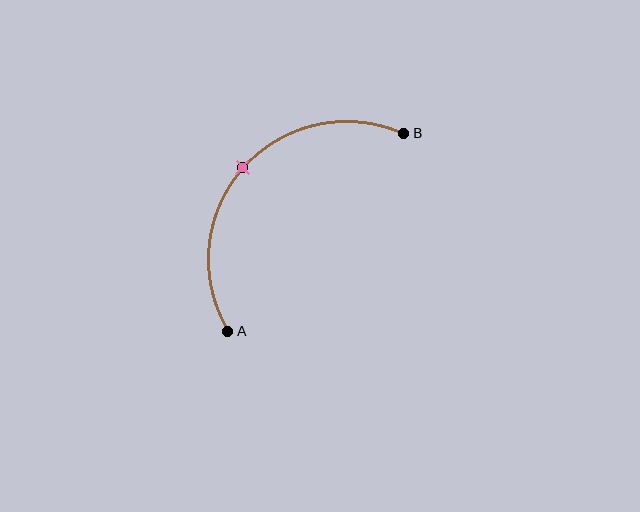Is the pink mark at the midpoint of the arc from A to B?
Yes. The pink mark lies on the arc at equal arc-length from both A and B — it is the arc midpoint.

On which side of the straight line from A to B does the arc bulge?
The arc bulges above and to the left of the straight line connecting A and B.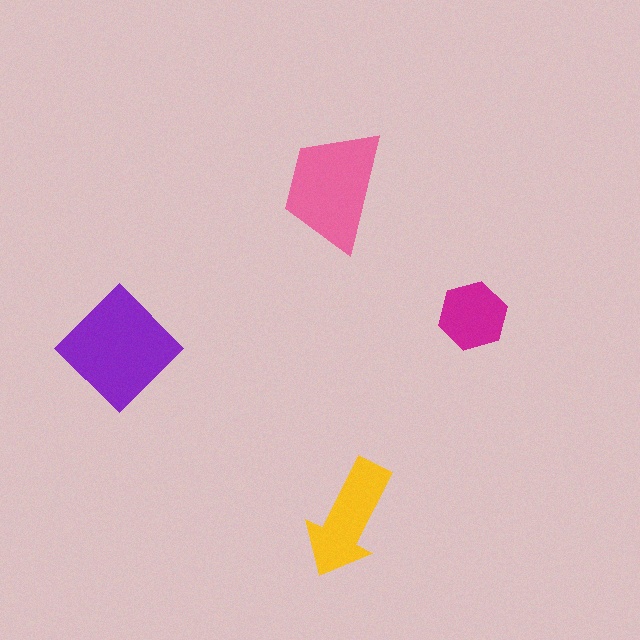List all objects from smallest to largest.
The magenta hexagon, the yellow arrow, the pink trapezoid, the purple diamond.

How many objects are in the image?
There are 4 objects in the image.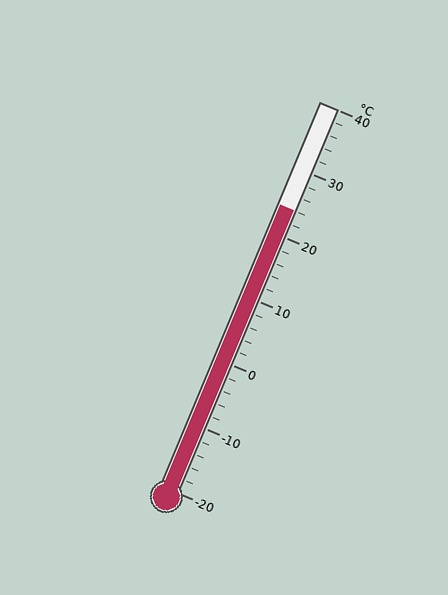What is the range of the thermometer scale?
The thermometer scale ranges from -20°C to 40°C.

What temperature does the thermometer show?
The thermometer shows approximately 24°C.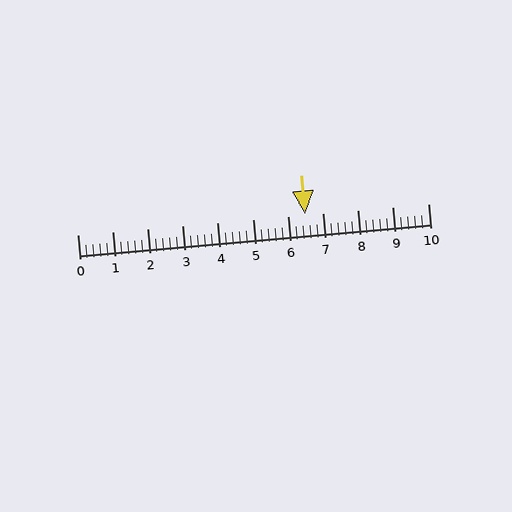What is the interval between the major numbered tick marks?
The major tick marks are spaced 1 units apart.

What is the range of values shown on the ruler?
The ruler shows values from 0 to 10.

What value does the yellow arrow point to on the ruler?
The yellow arrow points to approximately 6.5.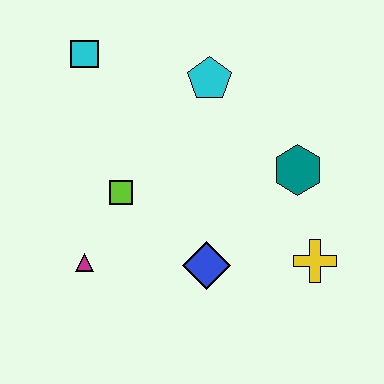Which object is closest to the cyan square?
The cyan pentagon is closest to the cyan square.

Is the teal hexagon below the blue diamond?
No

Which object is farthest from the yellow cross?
The cyan square is farthest from the yellow cross.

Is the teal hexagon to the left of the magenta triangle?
No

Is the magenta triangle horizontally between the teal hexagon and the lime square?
No